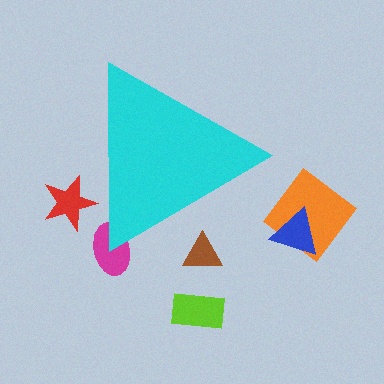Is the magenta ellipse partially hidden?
Yes, the magenta ellipse is partially hidden behind the cyan triangle.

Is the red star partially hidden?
Yes, the red star is partially hidden behind the cyan triangle.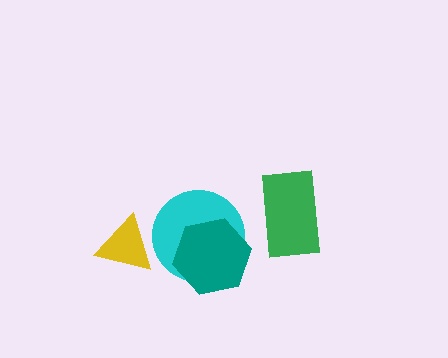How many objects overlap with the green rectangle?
0 objects overlap with the green rectangle.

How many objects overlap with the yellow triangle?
0 objects overlap with the yellow triangle.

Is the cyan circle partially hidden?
Yes, it is partially covered by another shape.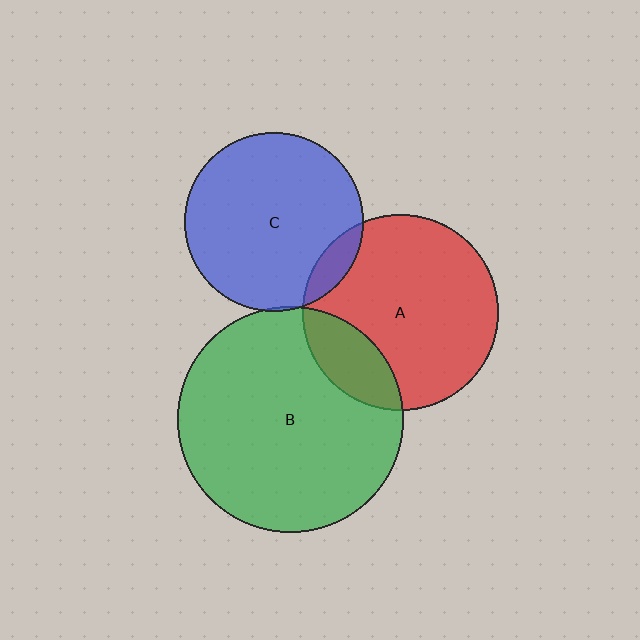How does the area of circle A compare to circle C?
Approximately 1.2 times.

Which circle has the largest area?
Circle B (green).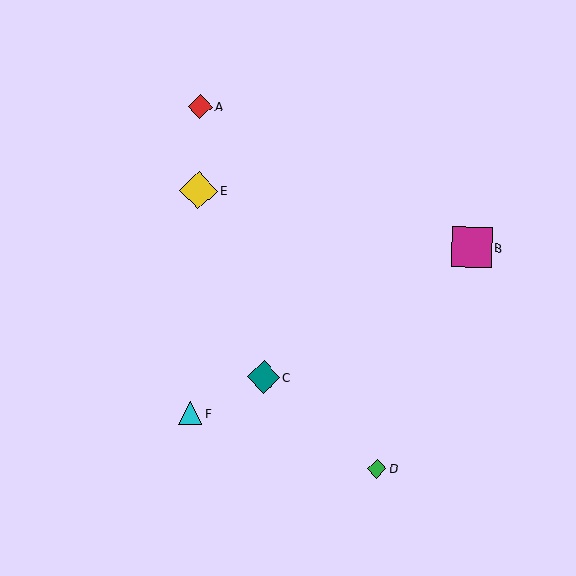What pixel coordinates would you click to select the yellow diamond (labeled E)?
Click at (199, 190) to select the yellow diamond E.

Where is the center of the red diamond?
The center of the red diamond is at (200, 106).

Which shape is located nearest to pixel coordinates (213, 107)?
The red diamond (labeled A) at (200, 106) is nearest to that location.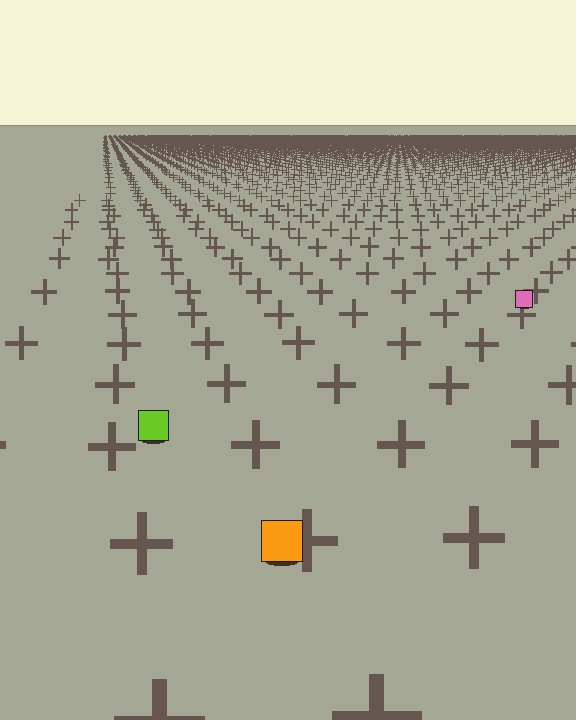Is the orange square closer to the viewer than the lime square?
Yes. The orange square is closer — you can tell from the texture gradient: the ground texture is coarser near it.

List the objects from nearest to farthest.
From nearest to farthest: the orange square, the lime square, the pink square.